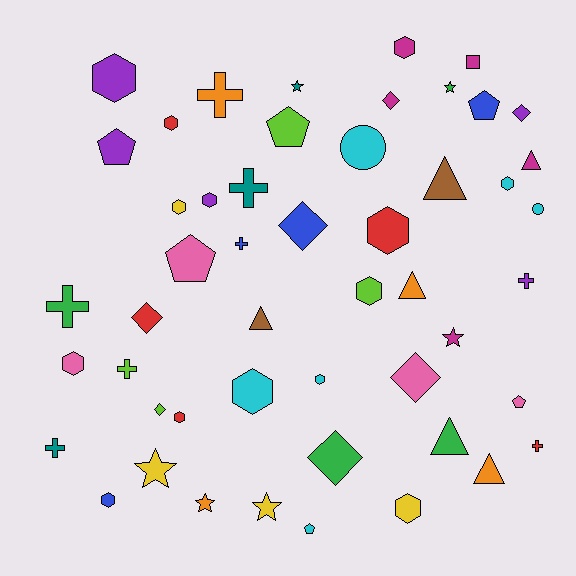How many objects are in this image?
There are 50 objects.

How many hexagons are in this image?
There are 14 hexagons.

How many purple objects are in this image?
There are 5 purple objects.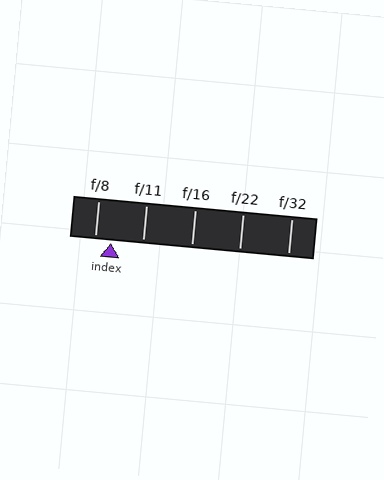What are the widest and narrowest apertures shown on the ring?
The widest aperture shown is f/8 and the narrowest is f/32.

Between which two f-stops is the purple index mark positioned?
The index mark is between f/8 and f/11.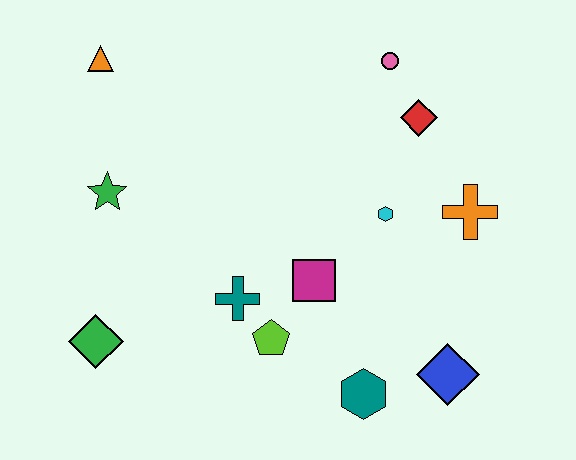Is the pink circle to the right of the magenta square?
Yes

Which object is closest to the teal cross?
The lime pentagon is closest to the teal cross.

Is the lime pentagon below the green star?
Yes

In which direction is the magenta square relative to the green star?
The magenta square is to the right of the green star.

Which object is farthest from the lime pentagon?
The orange triangle is farthest from the lime pentagon.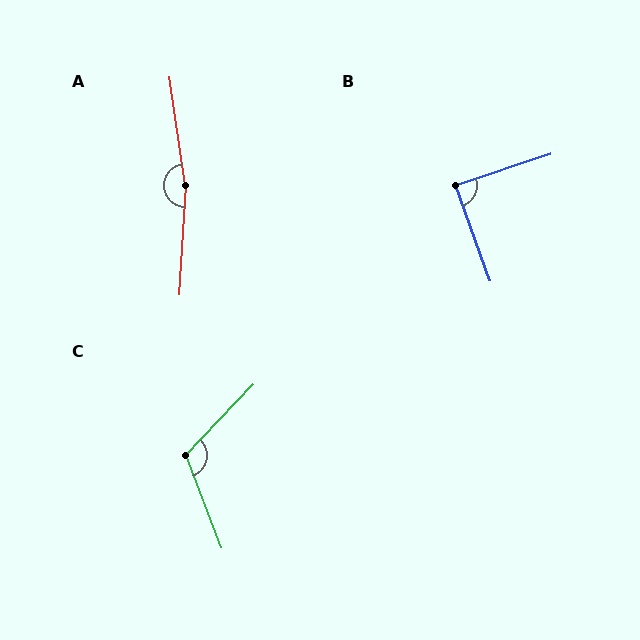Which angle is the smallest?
B, at approximately 88 degrees.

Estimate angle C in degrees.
Approximately 115 degrees.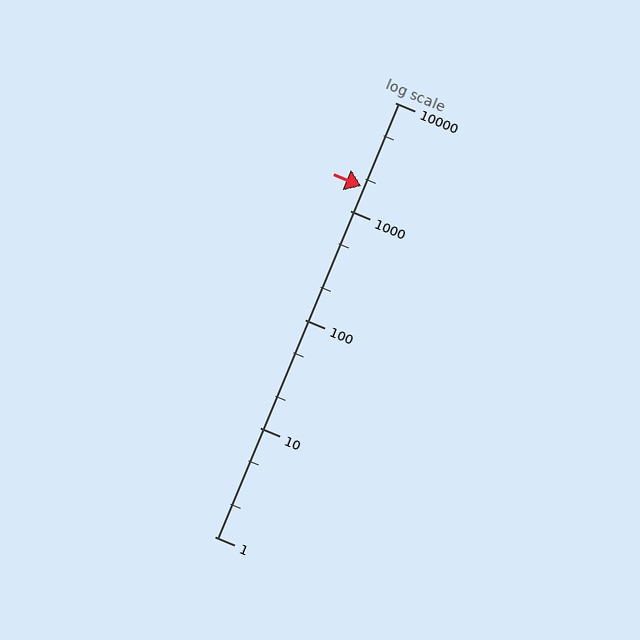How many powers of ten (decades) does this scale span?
The scale spans 4 decades, from 1 to 10000.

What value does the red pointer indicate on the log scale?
The pointer indicates approximately 1700.